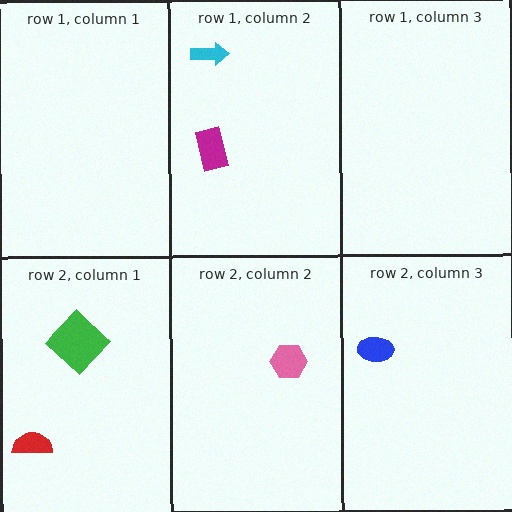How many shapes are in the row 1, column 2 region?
2.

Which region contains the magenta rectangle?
The row 1, column 2 region.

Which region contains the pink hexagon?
The row 2, column 2 region.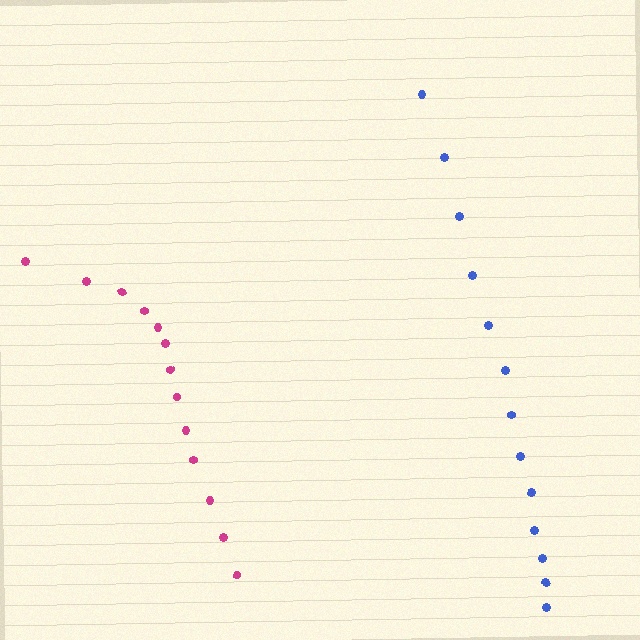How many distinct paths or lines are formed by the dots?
There are 2 distinct paths.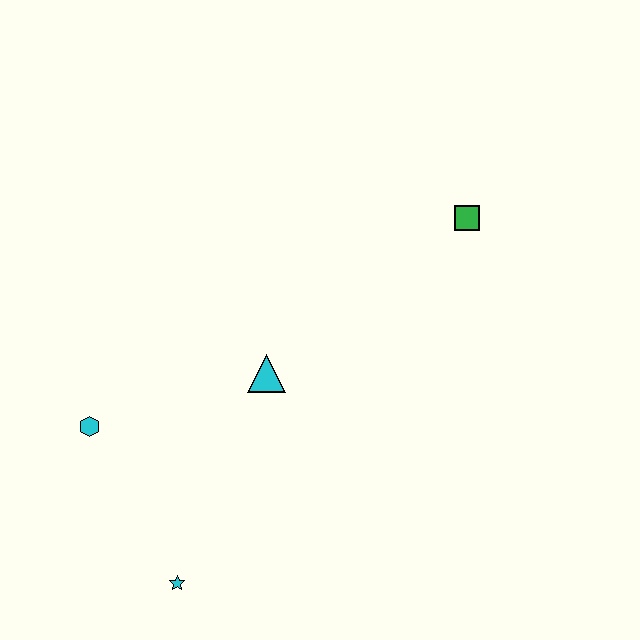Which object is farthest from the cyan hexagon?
The green square is farthest from the cyan hexagon.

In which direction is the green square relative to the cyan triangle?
The green square is to the right of the cyan triangle.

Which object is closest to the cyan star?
The cyan hexagon is closest to the cyan star.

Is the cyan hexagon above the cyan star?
Yes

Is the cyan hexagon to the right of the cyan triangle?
No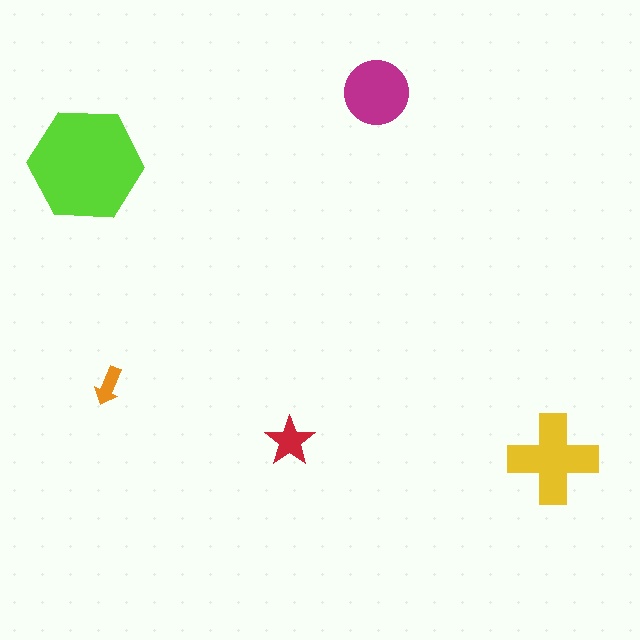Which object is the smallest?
The orange arrow.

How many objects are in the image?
There are 5 objects in the image.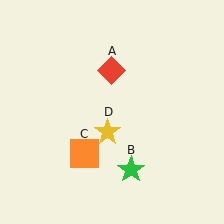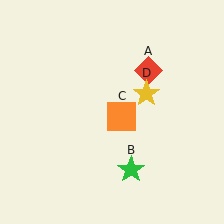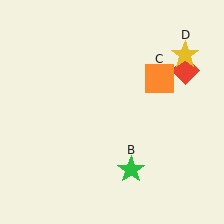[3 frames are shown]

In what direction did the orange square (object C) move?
The orange square (object C) moved up and to the right.